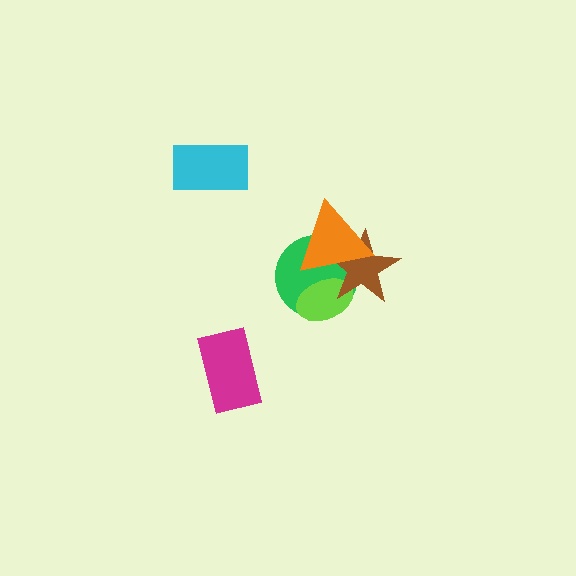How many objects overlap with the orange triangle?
3 objects overlap with the orange triangle.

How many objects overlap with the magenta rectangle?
0 objects overlap with the magenta rectangle.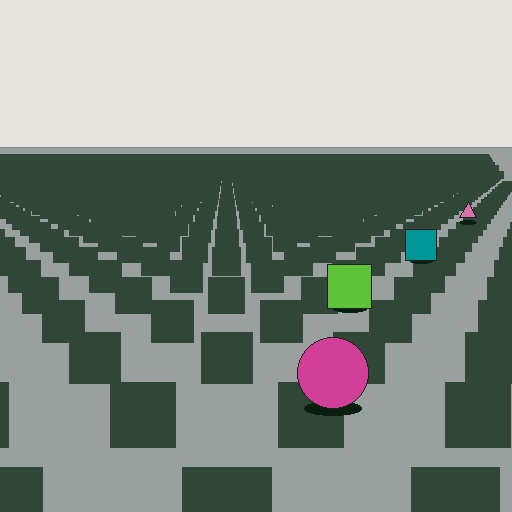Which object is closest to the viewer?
The magenta circle is closest. The texture marks near it are larger and more spread out.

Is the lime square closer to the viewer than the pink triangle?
Yes. The lime square is closer — you can tell from the texture gradient: the ground texture is coarser near it.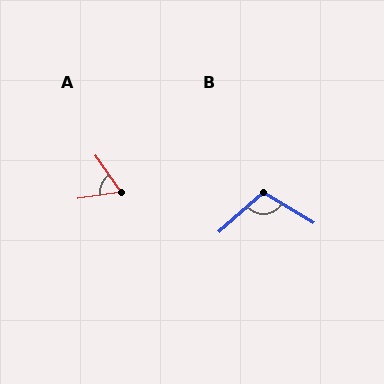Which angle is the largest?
B, at approximately 107 degrees.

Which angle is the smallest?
A, at approximately 63 degrees.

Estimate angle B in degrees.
Approximately 107 degrees.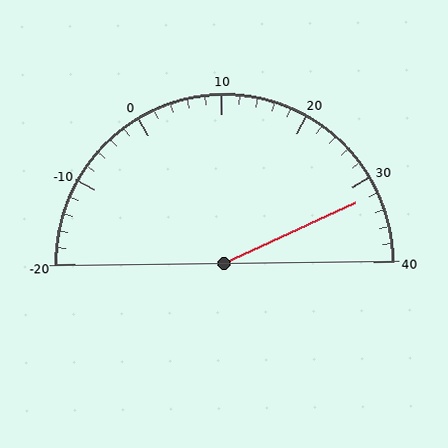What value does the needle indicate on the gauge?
The needle indicates approximately 32.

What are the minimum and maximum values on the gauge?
The gauge ranges from -20 to 40.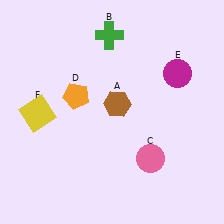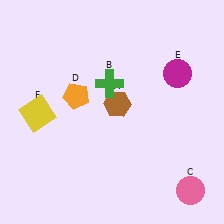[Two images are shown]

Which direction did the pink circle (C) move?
The pink circle (C) moved right.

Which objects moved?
The objects that moved are: the green cross (B), the pink circle (C).